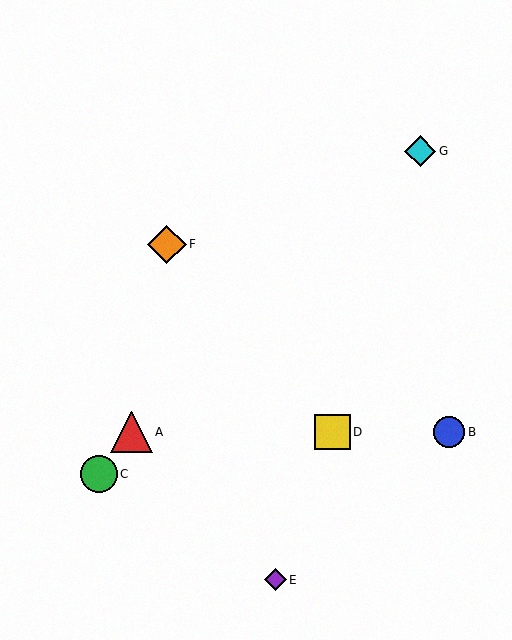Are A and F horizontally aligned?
No, A is at y≈432 and F is at y≈244.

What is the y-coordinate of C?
Object C is at y≈474.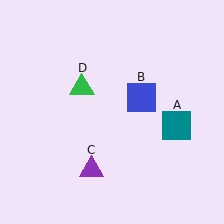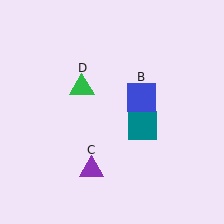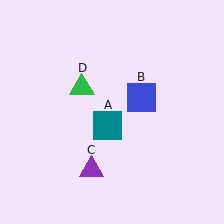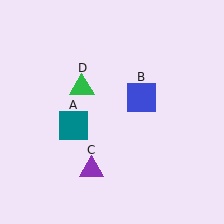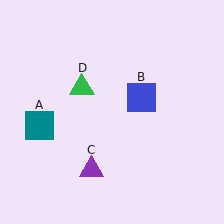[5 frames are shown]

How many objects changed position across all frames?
1 object changed position: teal square (object A).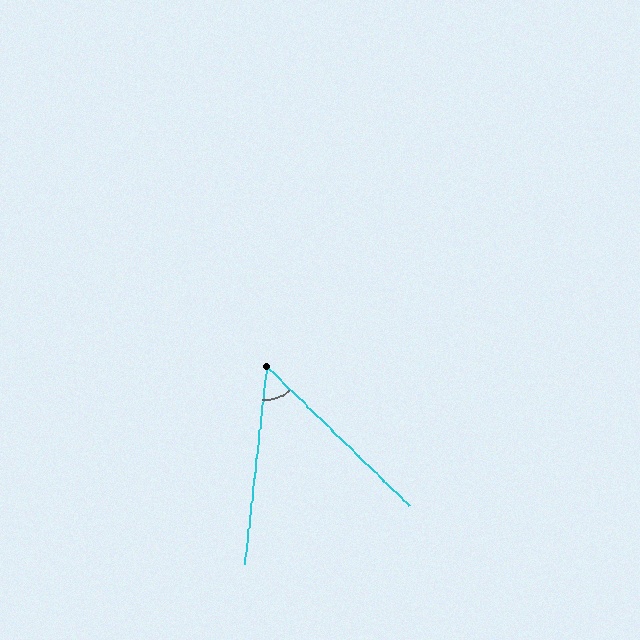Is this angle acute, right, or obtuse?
It is acute.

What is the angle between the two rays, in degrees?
Approximately 52 degrees.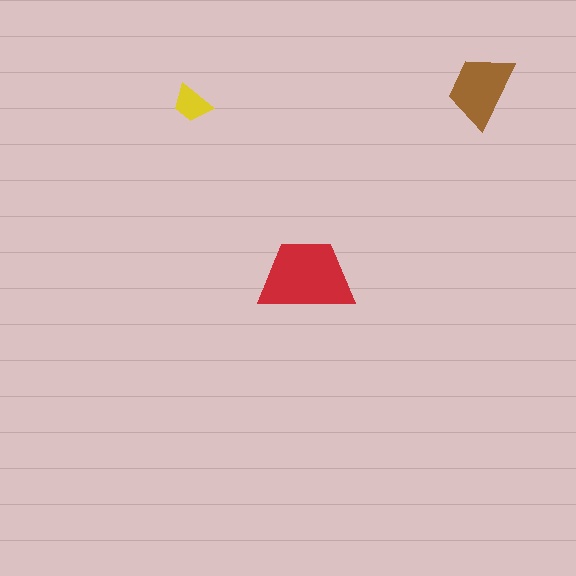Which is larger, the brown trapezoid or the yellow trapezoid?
The brown one.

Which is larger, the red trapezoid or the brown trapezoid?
The red one.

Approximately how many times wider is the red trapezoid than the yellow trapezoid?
About 2.5 times wider.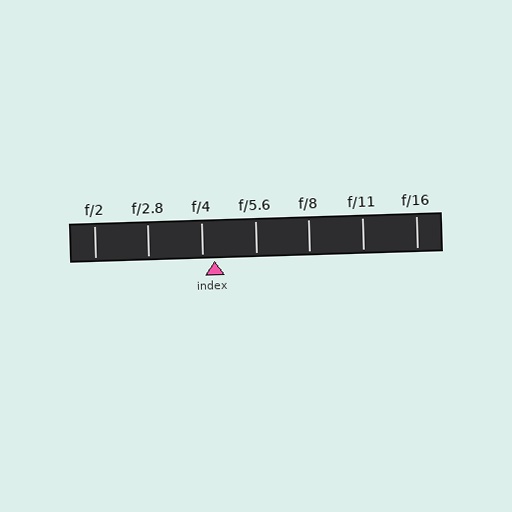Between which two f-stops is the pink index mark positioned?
The index mark is between f/4 and f/5.6.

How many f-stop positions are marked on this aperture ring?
There are 7 f-stop positions marked.